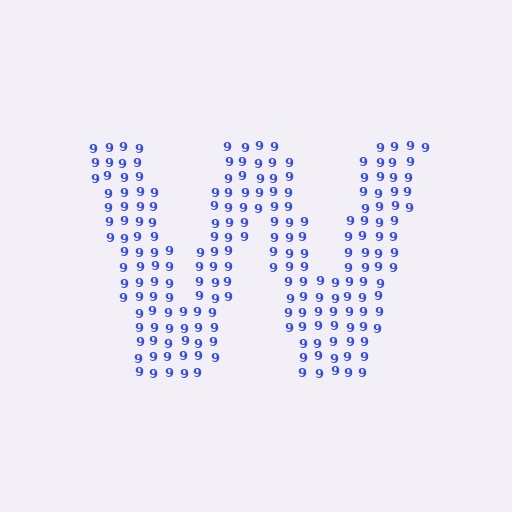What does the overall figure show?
The overall figure shows the letter W.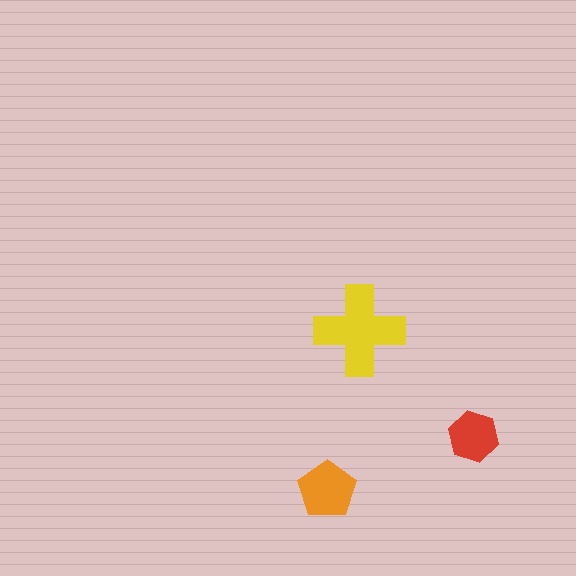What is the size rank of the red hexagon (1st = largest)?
3rd.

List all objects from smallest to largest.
The red hexagon, the orange pentagon, the yellow cross.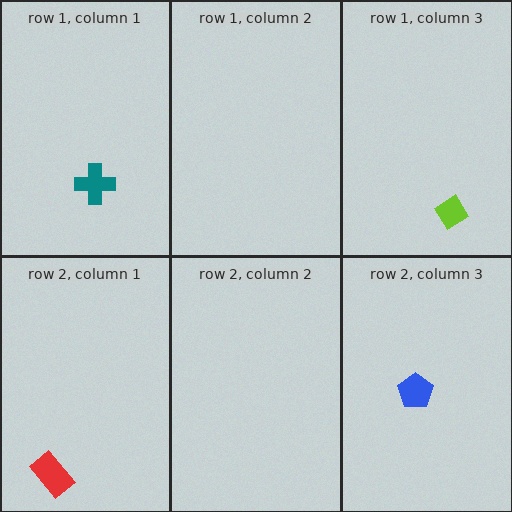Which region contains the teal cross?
The row 1, column 1 region.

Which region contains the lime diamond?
The row 1, column 3 region.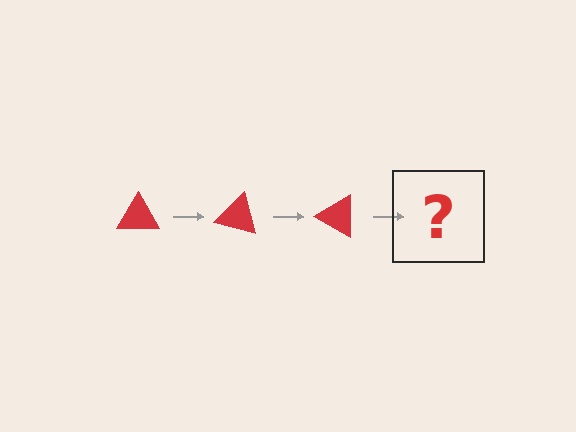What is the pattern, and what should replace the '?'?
The pattern is that the triangle rotates 15 degrees each step. The '?' should be a red triangle rotated 45 degrees.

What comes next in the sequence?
The next element should be a red triangle rotated 45 degrees.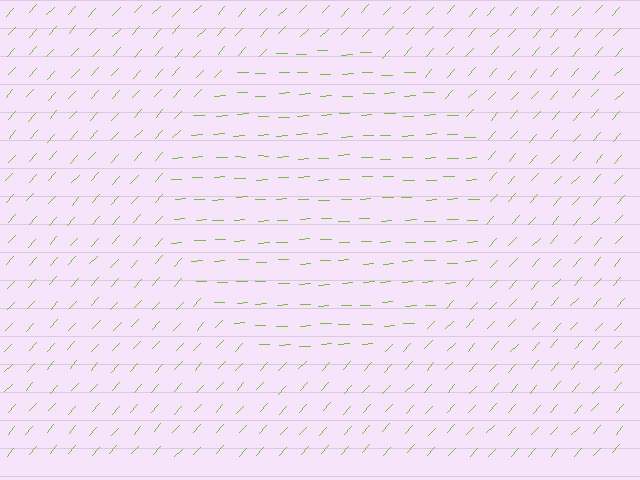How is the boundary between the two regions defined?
The boundary is defined purely by a change in line orientation (approximately 45 degrees difference). All lines are the same color and thickness.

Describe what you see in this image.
The image is filled with small lime line segments. A circle region in the image has lines oriented differently from the surrounding lines, creating a visible texture boundary.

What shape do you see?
I see a circle.